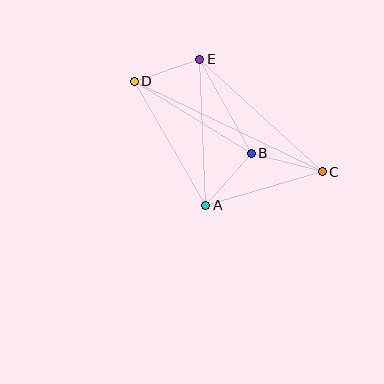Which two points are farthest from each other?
Points C and D are farthest from each other.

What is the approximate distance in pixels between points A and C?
The distance between A and C is approximately 121 pixels.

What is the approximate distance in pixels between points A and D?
The distance between A and D is approximately 143 pixels.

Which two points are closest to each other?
Points D and E are closest to each other.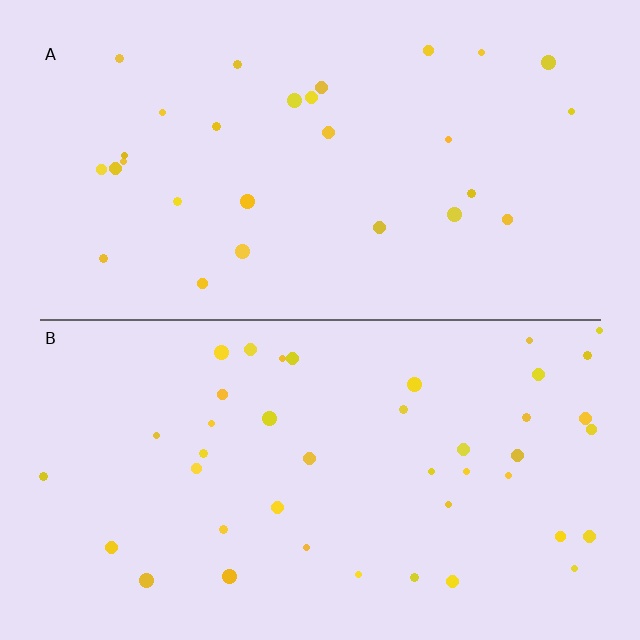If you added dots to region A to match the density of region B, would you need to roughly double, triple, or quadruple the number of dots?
Approximately double.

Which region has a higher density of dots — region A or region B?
B (the bottom).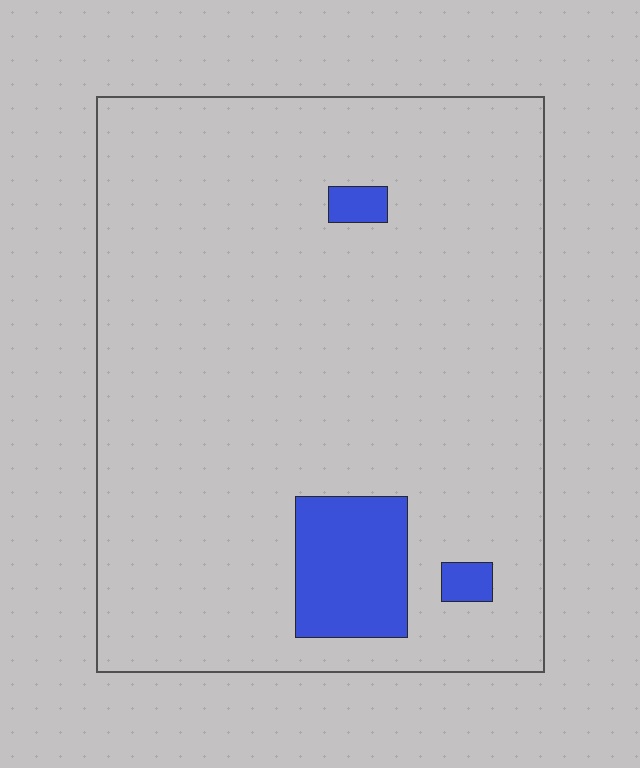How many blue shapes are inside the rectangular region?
3.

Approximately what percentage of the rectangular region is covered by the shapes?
Approximately 10%.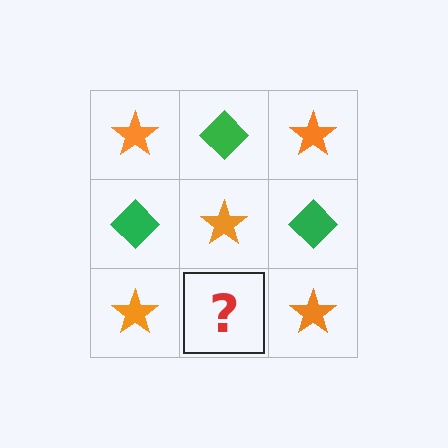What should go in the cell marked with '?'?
The missing cell should contain a green diamond.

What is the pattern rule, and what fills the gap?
The rule is that it alternates orange star and green diamond in a checkerboard pattern. The gap should be filled with a green diamond.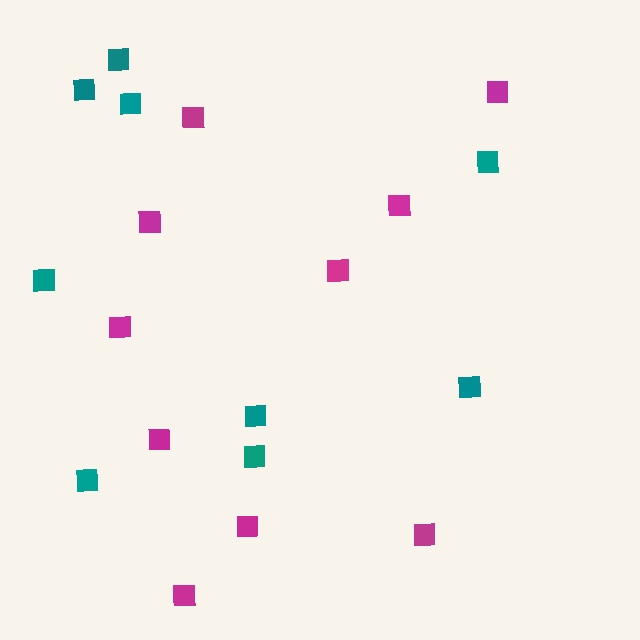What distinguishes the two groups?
There are 2 groups: one group of magenta squares (10) and one group of teal squares (9).